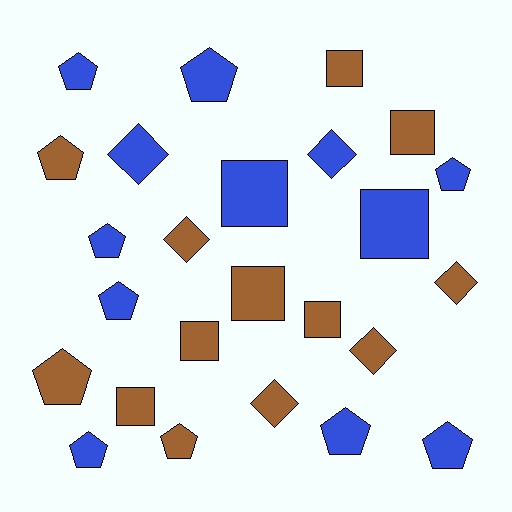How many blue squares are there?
There are 2 blue squares.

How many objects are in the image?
There are 25 objects.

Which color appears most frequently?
Brown, with 13 objects.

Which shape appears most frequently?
Pentagon, with 11 objects.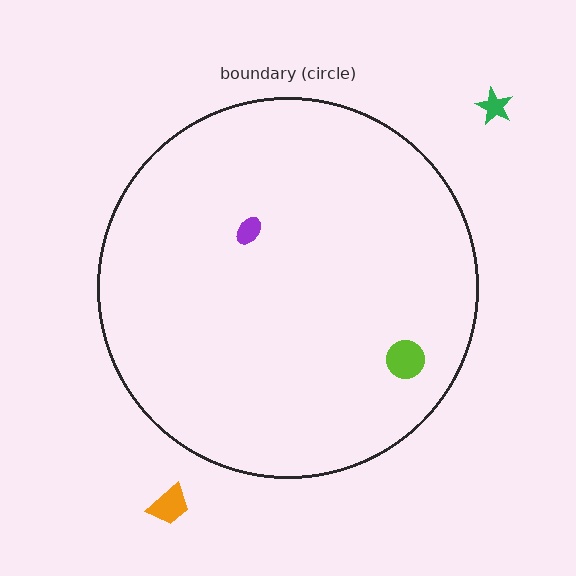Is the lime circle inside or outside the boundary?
Inside.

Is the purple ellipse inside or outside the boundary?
Inside.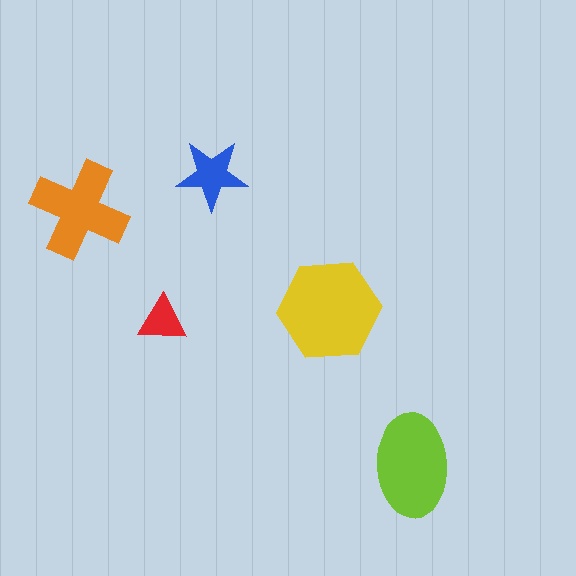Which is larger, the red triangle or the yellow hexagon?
The yellow hexagon.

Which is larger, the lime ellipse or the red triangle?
The lime ellipse.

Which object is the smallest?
The red triangle.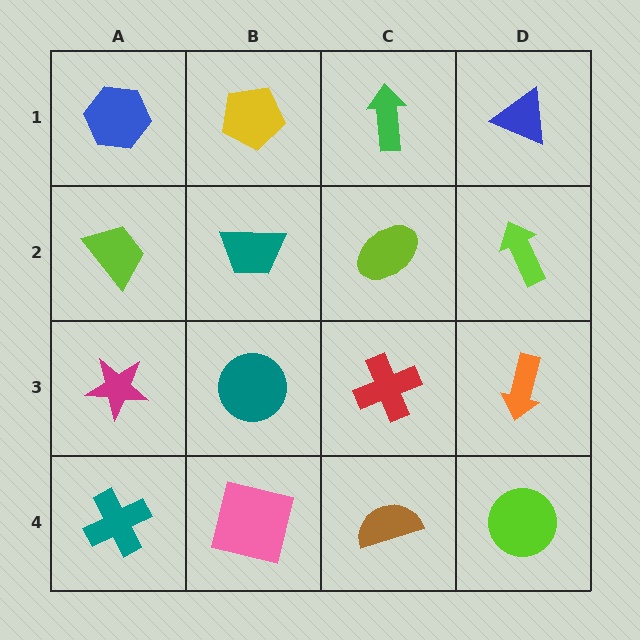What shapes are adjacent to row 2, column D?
A blue triangle (row 1, column D), an orange arrow (row 3, column D), a lime ellipse (row 2, column C).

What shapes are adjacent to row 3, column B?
A teal trapezoid (row 2, column B), a pink square (row 4, column B), a magenta star (row 3, column A), a red cross (row 3, column C).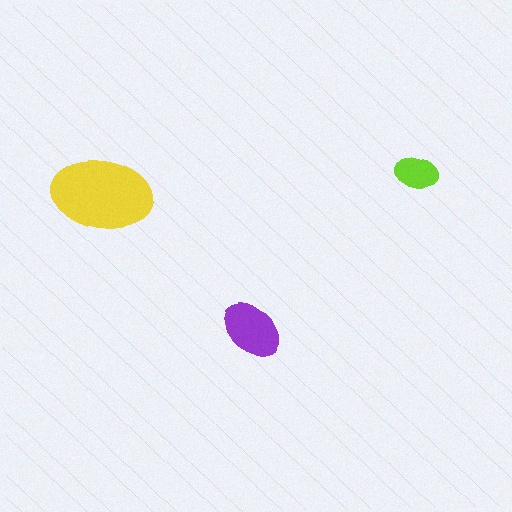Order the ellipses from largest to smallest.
the yellow one, the purple one, the lime one.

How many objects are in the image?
There are 3 objects in the image.